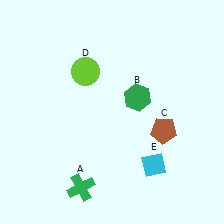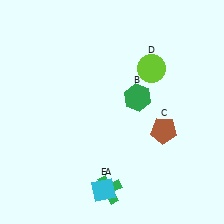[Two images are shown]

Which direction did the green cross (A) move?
The green cross (A) moved right.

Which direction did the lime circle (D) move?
The lime circle (D) moved right.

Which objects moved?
The objects that moved are: the green cross (A), the lime circle (D), the cyan diamond (E).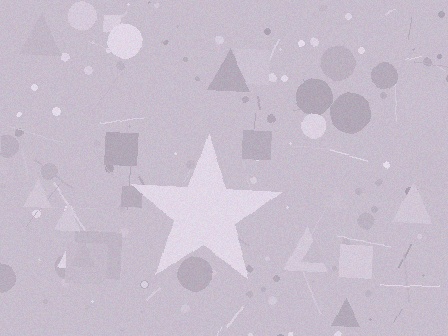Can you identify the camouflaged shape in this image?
The camouflaged shape is a star.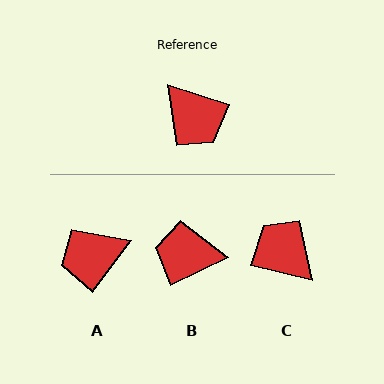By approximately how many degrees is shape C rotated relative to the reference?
Approximately 176 degrees clockwise.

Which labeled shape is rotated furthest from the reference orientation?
C, about 176 degrees away.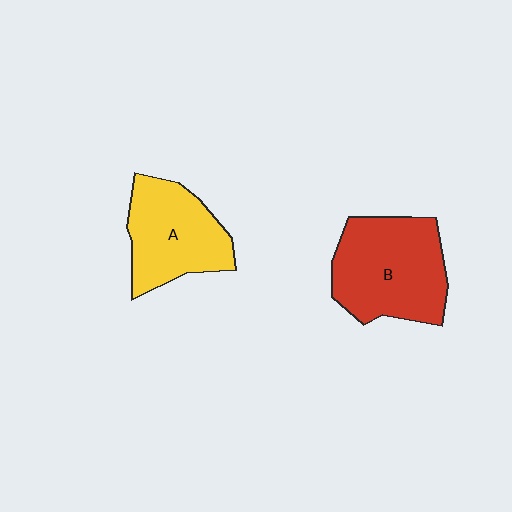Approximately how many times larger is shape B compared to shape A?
Approximately 1.2 times.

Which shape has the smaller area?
Shape A (yellow).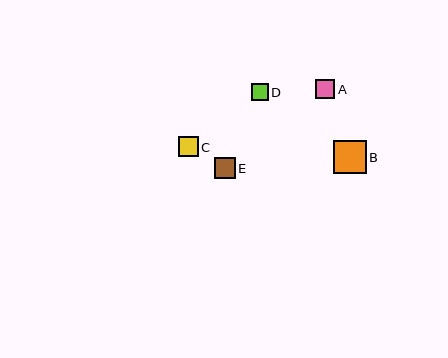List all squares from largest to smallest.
From largest to smallest: B, E, C, A, D.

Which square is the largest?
Square B is the largest with a size of approximately 32 pixels.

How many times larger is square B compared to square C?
Square B is approximately 1.6 times the size of square C.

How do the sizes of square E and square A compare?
Square E and square A are approximately the same size.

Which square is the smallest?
Square D is the smallest with a size of approximately 17 pixels.